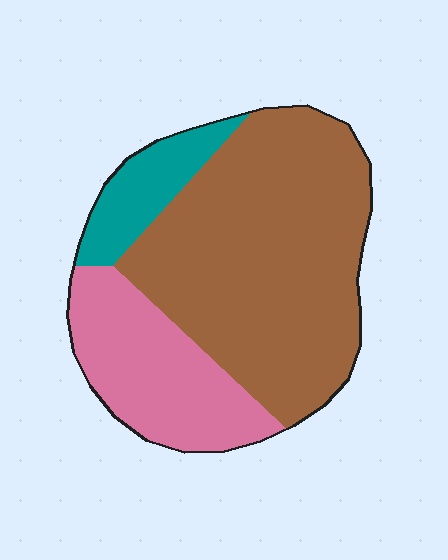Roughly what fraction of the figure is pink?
Pink covers 26% of the figure.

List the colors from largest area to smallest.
From largest to smallest: brown, pink, teal.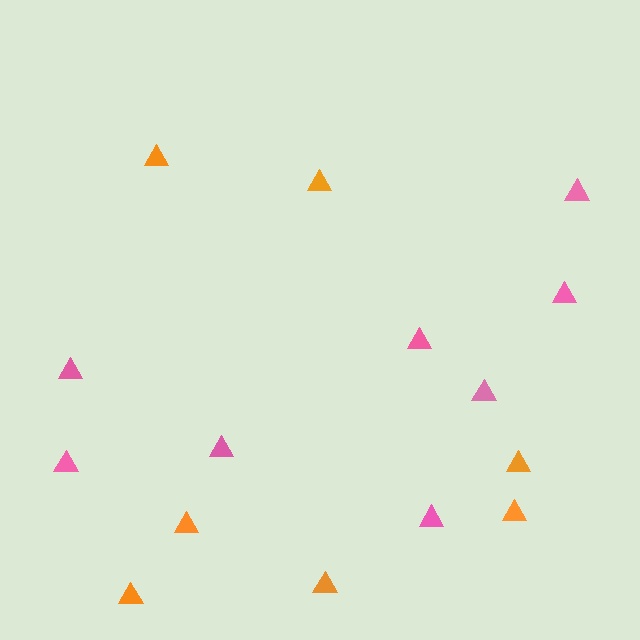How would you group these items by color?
There are 2 groups: one group of orange triangles (7) and one group of pink triangles (8).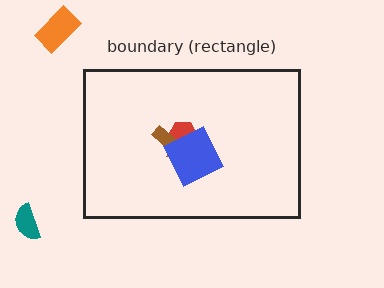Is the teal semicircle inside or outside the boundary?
Outside.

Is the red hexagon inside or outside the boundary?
Inside.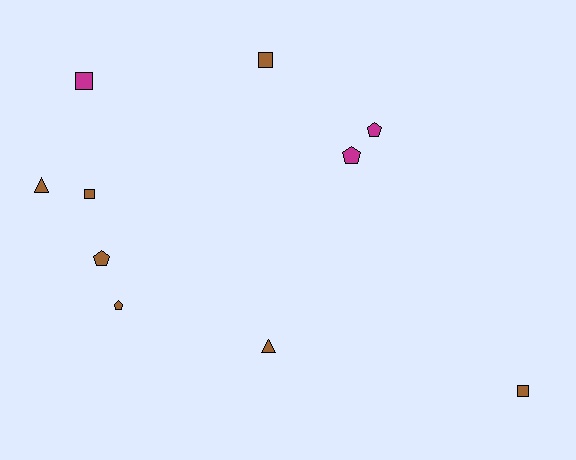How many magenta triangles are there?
There are no magenta triangles.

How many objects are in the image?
There are 10 objects.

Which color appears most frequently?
Brown, with 7 objects.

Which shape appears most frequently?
Square, with 4 objects.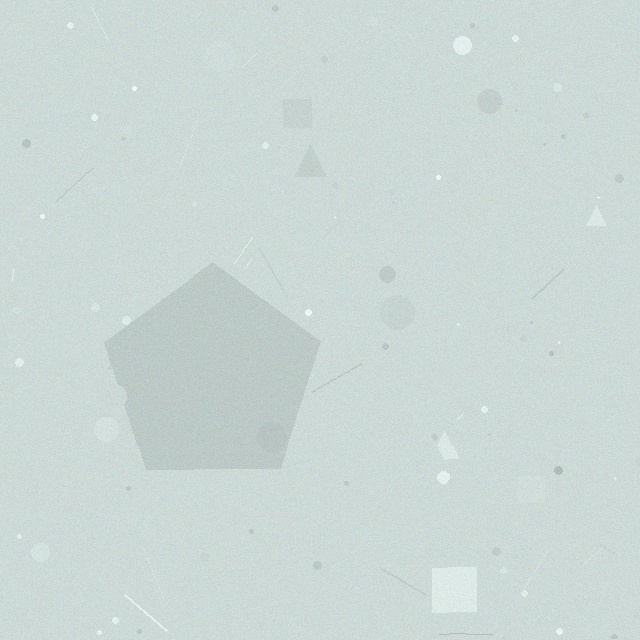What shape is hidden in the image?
A pentagon is hidden in the image.